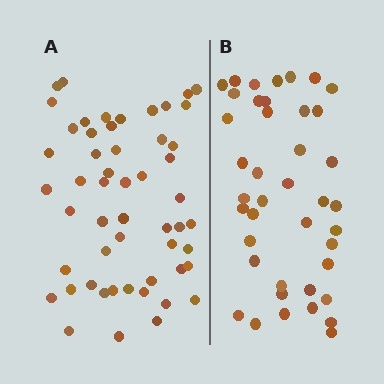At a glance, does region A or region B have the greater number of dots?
Region A (the left region) has more dots.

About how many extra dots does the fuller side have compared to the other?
Region A has roughly 12 or so more dots than region B.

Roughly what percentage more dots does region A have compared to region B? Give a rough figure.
About 30% more.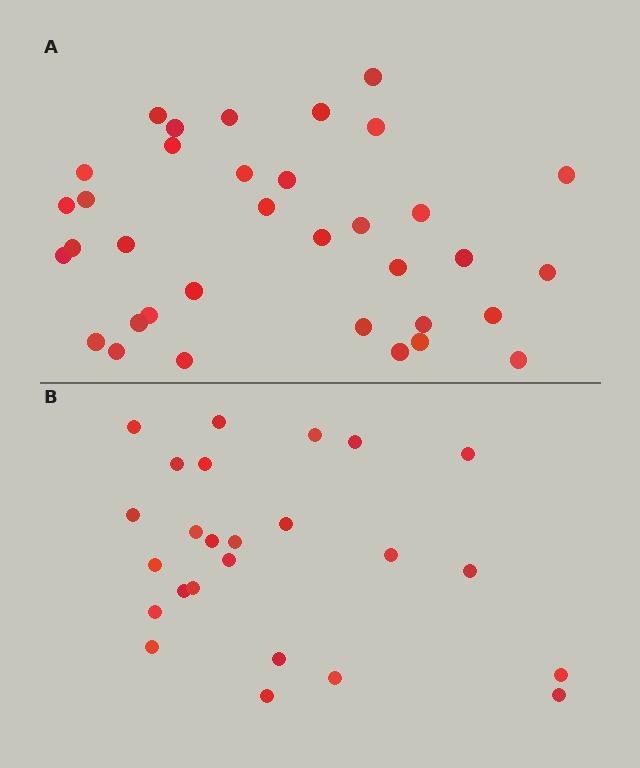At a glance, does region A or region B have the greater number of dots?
Region A (the top region) has more dots.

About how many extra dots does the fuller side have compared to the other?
Region A has roughly 10 or so more dots than region B.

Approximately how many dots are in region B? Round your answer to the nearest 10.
About 20 dots. (The exact count is 25, which rounds to 20.)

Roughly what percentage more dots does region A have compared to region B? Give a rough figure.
About 40% more.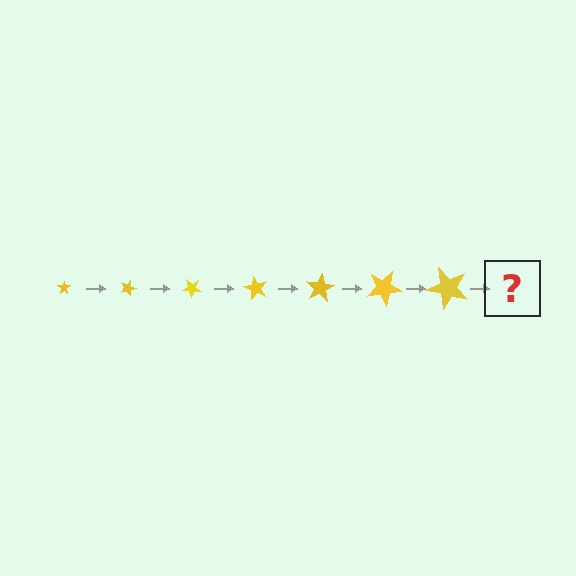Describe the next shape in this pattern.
It should be a star, larger than the previous one and rotated 140 degrees from the start.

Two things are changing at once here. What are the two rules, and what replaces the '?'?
The two rules are that the star grows larger each step and it rotates 20 degrees each step. The '?' should be a star, larger than the previous one and rotated 140 degrees from the start.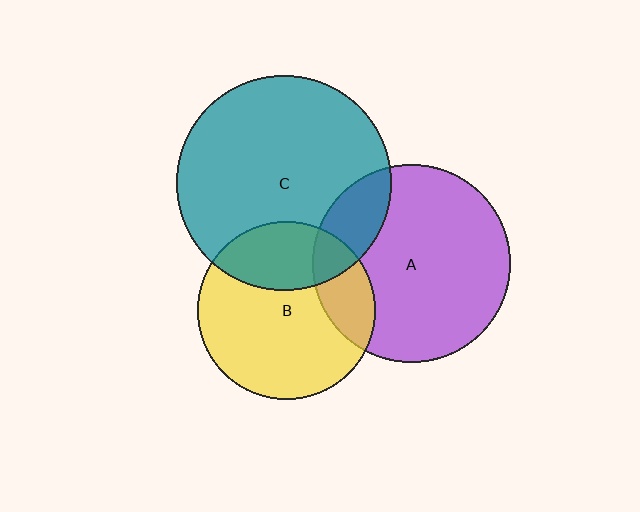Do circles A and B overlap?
Yes.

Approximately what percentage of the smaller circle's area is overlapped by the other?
Approximately 20%.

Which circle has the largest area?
Circle C (teal).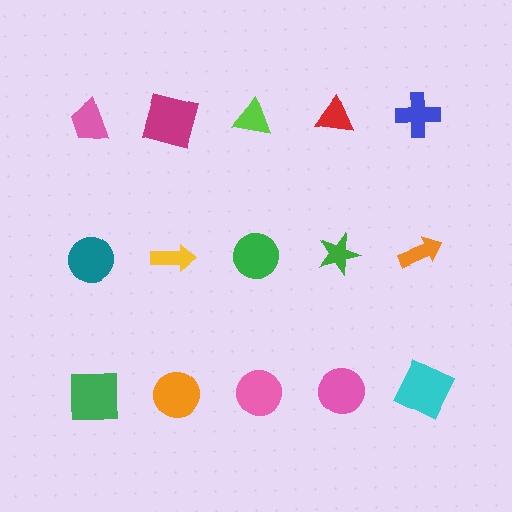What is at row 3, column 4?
A pink circle.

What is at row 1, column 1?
A pink trapezoid.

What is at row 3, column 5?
A cyan square.